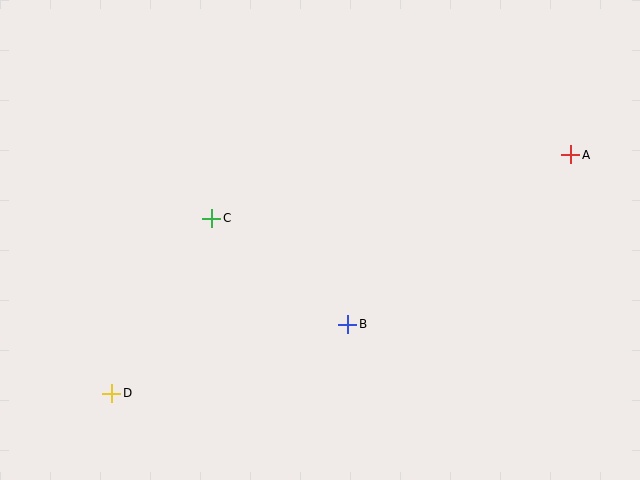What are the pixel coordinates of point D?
Point D is at (112, 393).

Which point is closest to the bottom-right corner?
Point B is closest to the bottom-right corner.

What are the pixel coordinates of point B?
Point B is at (348, 324).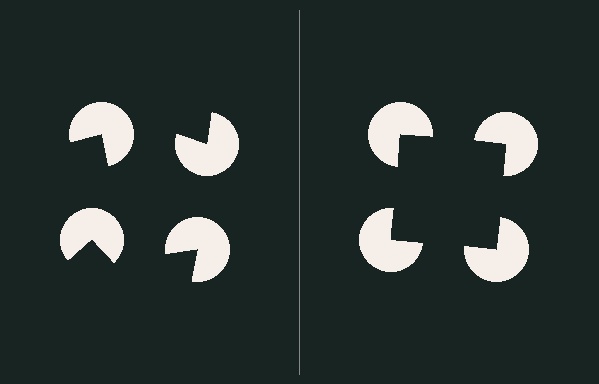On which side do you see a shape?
An illusory square appears on the right side. On the left side the wedge cuts are rotated, so no coherent shape forms.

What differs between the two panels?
The pac-man discs are positioned identically on both sides; only the wedge orientations differ. On the right they align to a square; on the left they are misaligned.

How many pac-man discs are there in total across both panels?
8 — 4 on each side.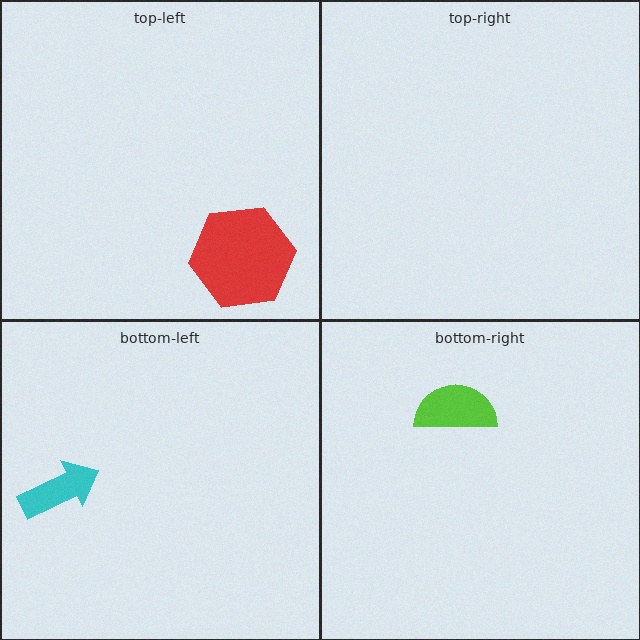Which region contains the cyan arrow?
The bottom-left region.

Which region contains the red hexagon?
The top-left region.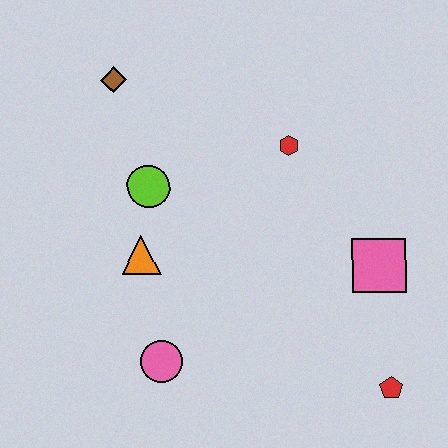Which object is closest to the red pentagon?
The pink square is closest to the red pentagon.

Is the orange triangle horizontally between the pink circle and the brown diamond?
Yes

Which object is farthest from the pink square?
The brown diamond is farthest from the pink square.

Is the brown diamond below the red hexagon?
No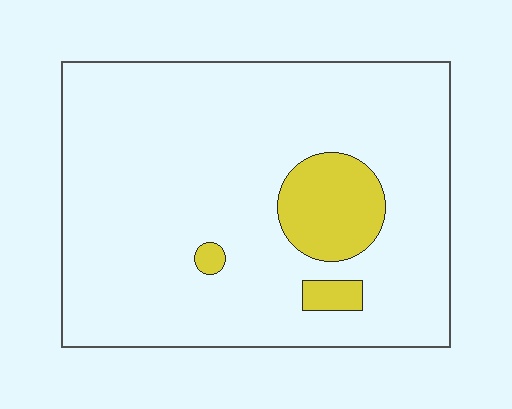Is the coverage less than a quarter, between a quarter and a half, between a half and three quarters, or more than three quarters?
Less than a quarter.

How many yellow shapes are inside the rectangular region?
3.